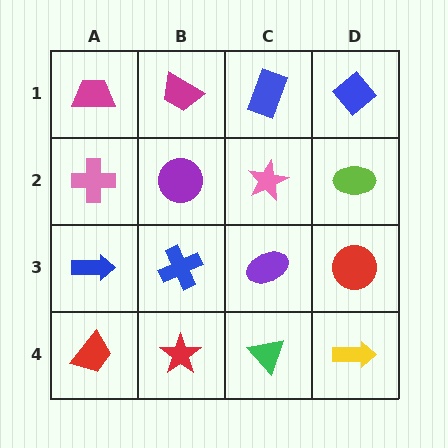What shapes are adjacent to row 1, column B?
A purple circle (row 2, column B), a magenta trapezoid (row 1, column A), a blue rectangle (row 1, column C).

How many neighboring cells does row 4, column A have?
2.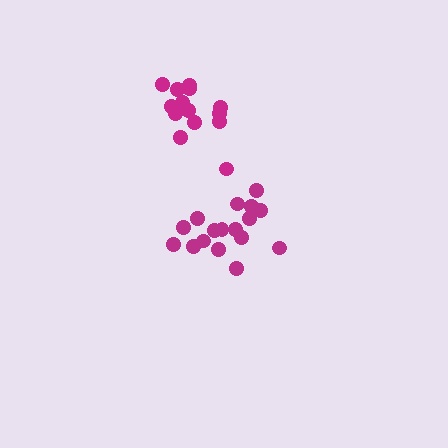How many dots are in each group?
Group 1: 17 dots, Group 2: 14 dots (31 total).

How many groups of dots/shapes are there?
There are 2 groups.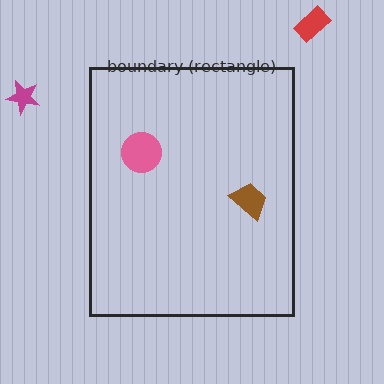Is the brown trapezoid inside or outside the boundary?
Inside.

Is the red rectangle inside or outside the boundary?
Outside.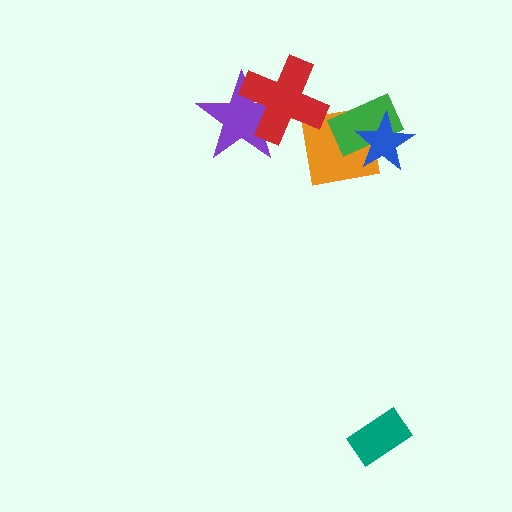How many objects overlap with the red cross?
1 object overlaps with the red cross.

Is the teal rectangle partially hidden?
No, no other shape covers it.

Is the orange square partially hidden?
Yes, it is partially covered by another shape.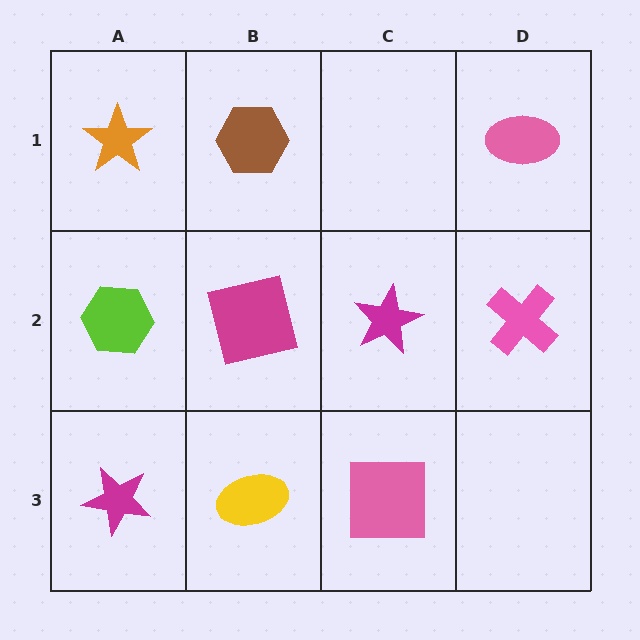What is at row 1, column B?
A brown hexagon.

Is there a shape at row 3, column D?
No, that cell is empty.